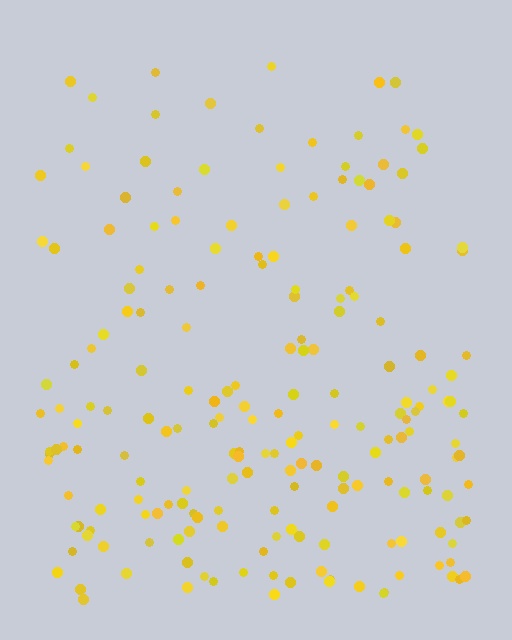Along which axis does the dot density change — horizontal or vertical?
Vertical.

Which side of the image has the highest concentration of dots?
The bottom.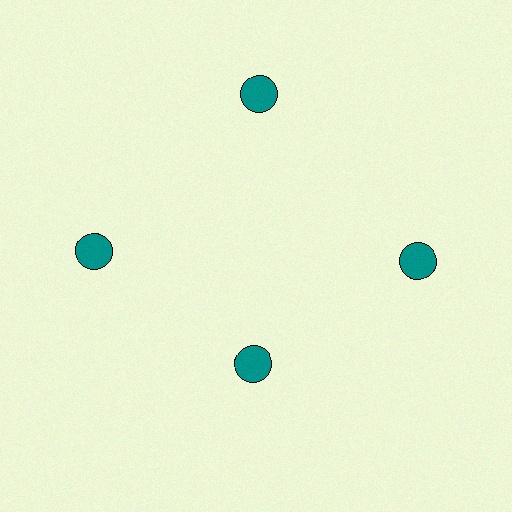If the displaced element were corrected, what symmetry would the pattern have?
It would have 4-fold rotational symmetry — the pattern would map onto itself every 90 degrees.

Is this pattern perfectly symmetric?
No. The 4 teal circles are arranged in a ring, but one element near the 6 o'clock position is pulled inward toward the center, breaking the 4-fold rotational symmetry.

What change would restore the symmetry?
The symmetry would be restored by moving it outward, back onto the ring so that all 4 circles sit at equal angles and equal distance from the center.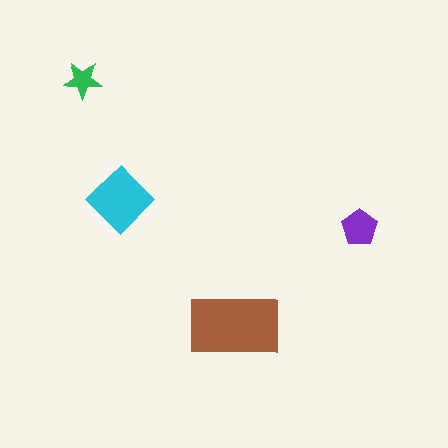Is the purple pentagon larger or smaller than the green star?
Larger.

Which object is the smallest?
The green star.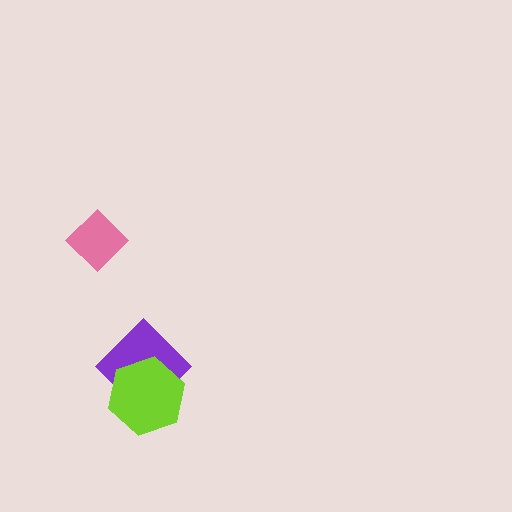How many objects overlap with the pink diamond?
0 objects overlap with the pink diamond.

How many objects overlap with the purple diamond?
1 object overlaps with the purple diamond.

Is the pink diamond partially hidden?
No, no other shape covers it.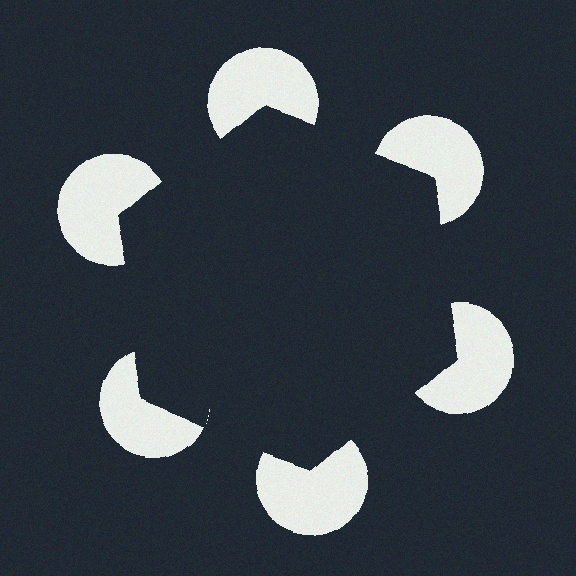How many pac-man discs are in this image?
There are 6 — one at each vertex of the illusory hexagon.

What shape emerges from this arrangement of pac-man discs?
An illusory hexagon — its edges are inferred from the aligned wedge cuts in the pac-man discs, not physically drawn.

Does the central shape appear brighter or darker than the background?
It typically appears slightly darker than the background, even though no actual brightness change is drawn.